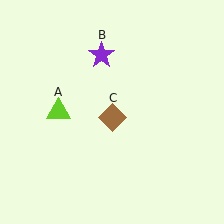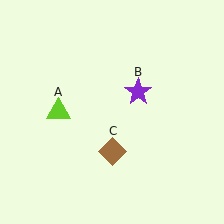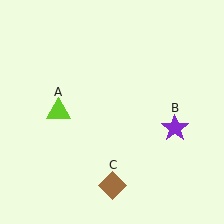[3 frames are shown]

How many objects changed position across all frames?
2 objects changed position: purple star (object B), brown diamond (object C).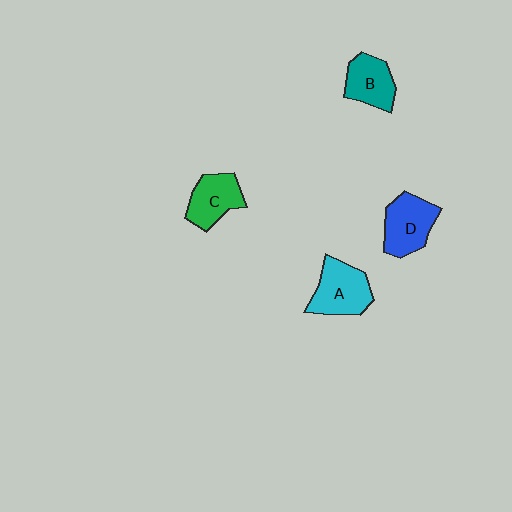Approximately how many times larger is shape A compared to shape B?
Approximately 1.2 times.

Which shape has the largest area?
Shape A (cyan).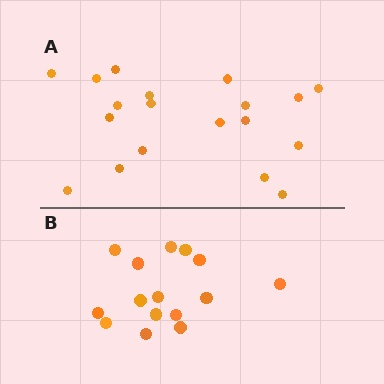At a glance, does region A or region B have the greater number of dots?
Region A (the top region) has more dots.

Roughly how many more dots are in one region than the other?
Region A has about 4 more dots than region B.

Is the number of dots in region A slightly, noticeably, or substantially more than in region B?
Region A has noticeably more, but not dramatically so. The ratio is roughly 1.3 to 1.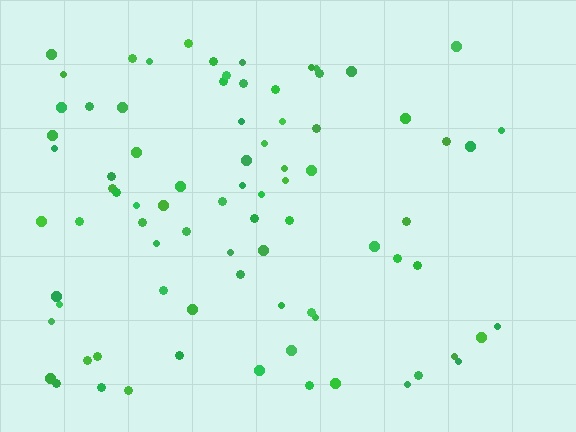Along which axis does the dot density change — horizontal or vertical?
Horizontal.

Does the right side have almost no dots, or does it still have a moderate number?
Still a moderate number, just noticeably fewer than the left.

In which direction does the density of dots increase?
From right to left, with the left side densest.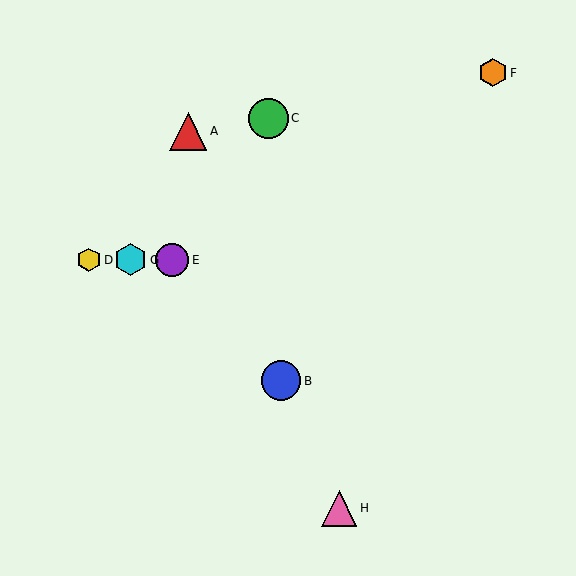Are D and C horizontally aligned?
No, D is at y≈260 and C is at y≈118.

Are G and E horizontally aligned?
Yes, both are at y≈260.